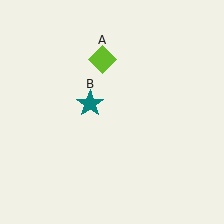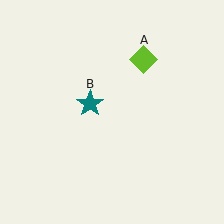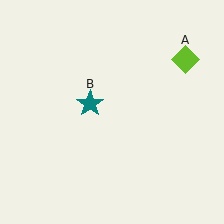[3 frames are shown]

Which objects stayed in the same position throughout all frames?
Teal star (object B) remained stationary.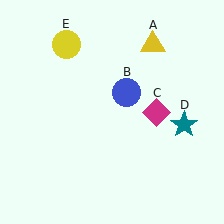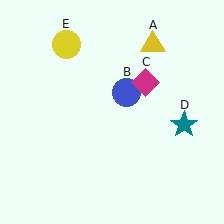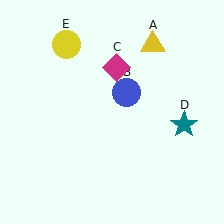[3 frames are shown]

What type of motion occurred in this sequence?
The magenta diamond (object C) rotated counterclockwise around the center of the scene.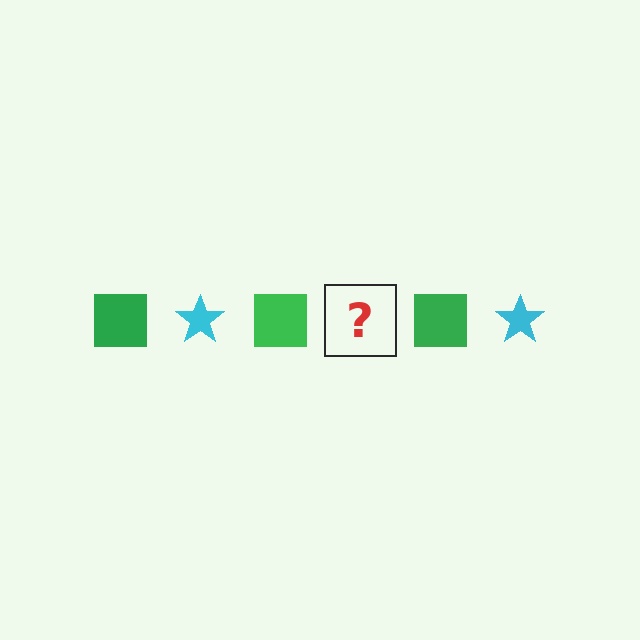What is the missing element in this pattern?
The missing element is a cyan star.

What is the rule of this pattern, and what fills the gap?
The rule is that the pattern alternates between green square and cyan star. The gap should be filled with a cyan star.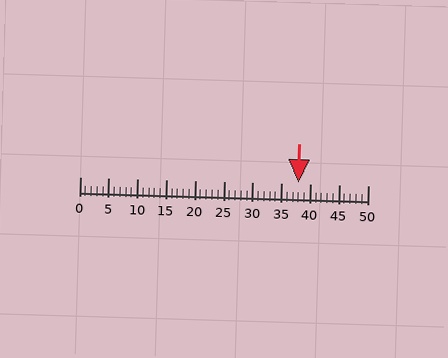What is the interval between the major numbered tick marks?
The major tick marks are spaced 5 units apart.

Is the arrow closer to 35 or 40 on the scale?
The arrow is closer to 40.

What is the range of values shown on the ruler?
The ruler shows values from 0 to 50.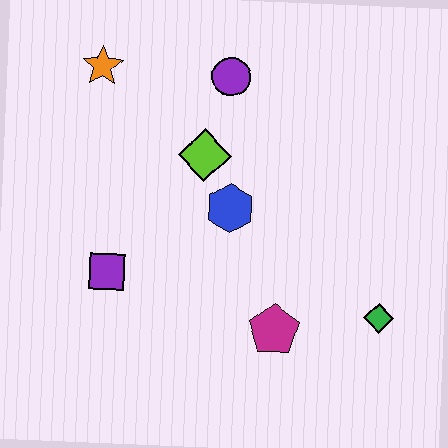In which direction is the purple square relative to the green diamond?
The purple square is to the left of the green diamond.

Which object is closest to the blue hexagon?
The lime diamond is closest to the blue hexagon.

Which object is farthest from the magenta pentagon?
The orange star is farthest from the magenta pentagon.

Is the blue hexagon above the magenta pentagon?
Yes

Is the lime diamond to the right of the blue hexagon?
No